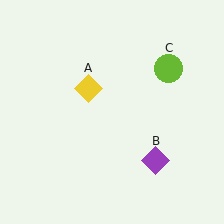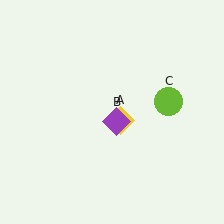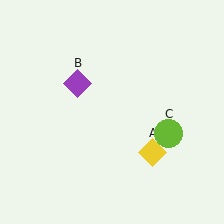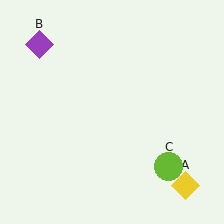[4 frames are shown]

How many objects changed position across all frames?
3 objects changed position: yellow diamond (object A), purple diamond (object B), lime circle (object C).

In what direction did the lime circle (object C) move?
The lime circle (object C) moved down.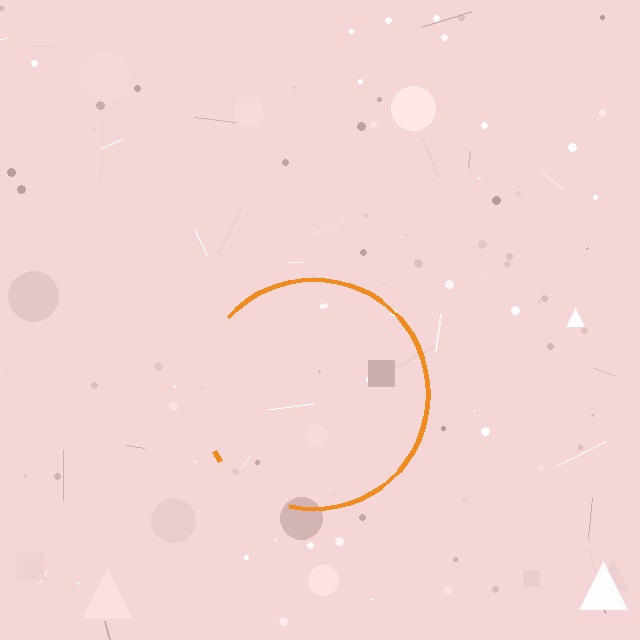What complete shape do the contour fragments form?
The contour fragments form a circle.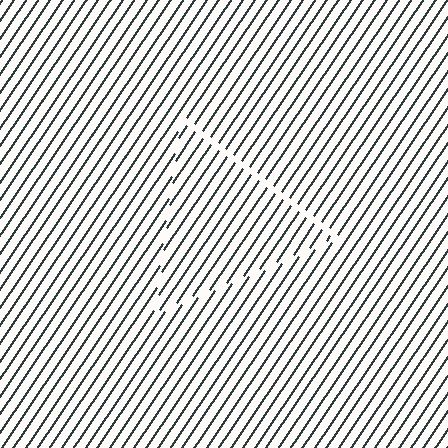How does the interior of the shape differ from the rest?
The interior of the shape contains the same grating, shifted by half a period — the contour is defined by the phase discontinuity where line-ends from the inner and outer gratings abut.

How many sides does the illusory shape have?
3 sides — the line-ends trace a triangle.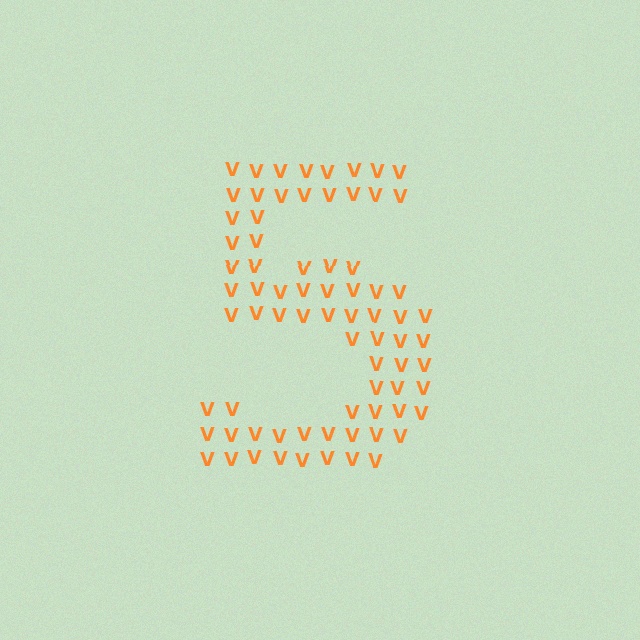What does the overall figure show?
The overall figure shows the digit 5.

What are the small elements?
The small elements are letter V's.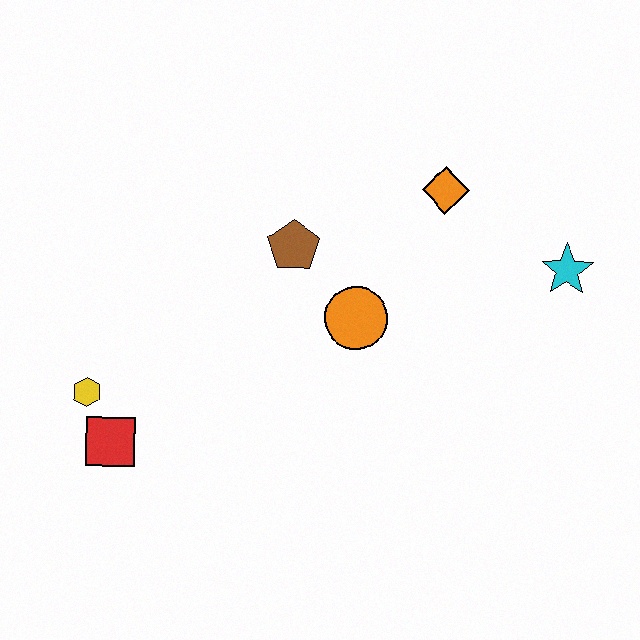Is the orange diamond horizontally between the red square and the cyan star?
Yes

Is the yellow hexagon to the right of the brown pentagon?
No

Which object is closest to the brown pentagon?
The orange circle is closest to the brown pentagon.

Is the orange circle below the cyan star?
Yes